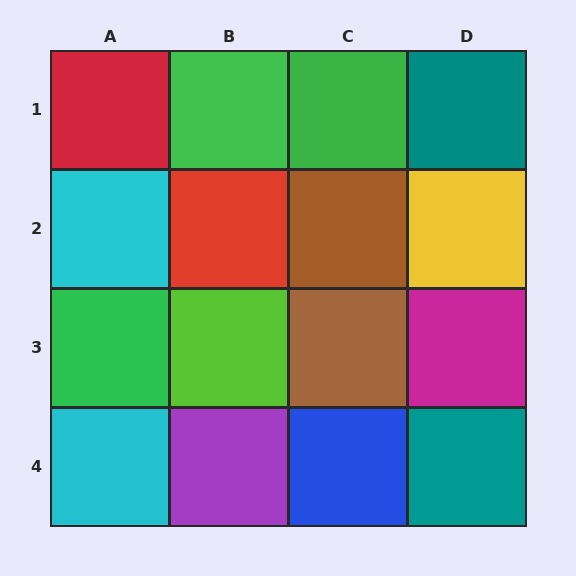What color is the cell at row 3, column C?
Brown.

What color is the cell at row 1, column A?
Red.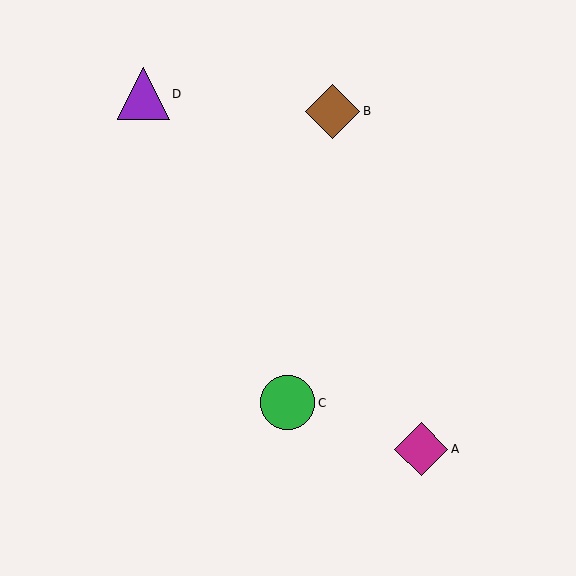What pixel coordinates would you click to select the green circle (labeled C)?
Click at (288, 403) to select the green circle C.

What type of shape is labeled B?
Shape B is a brown diamond.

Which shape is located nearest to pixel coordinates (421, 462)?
The magenta diamond (labeled A) at (421, 449) is nearest to that location.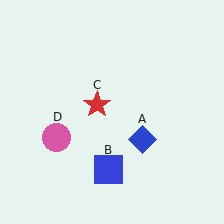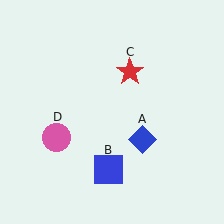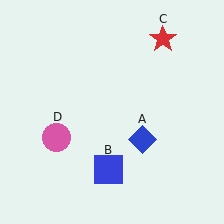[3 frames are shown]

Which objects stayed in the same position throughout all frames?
Blue diamond (object A) and blue square (object B) and pink circle (object D) remained stationary.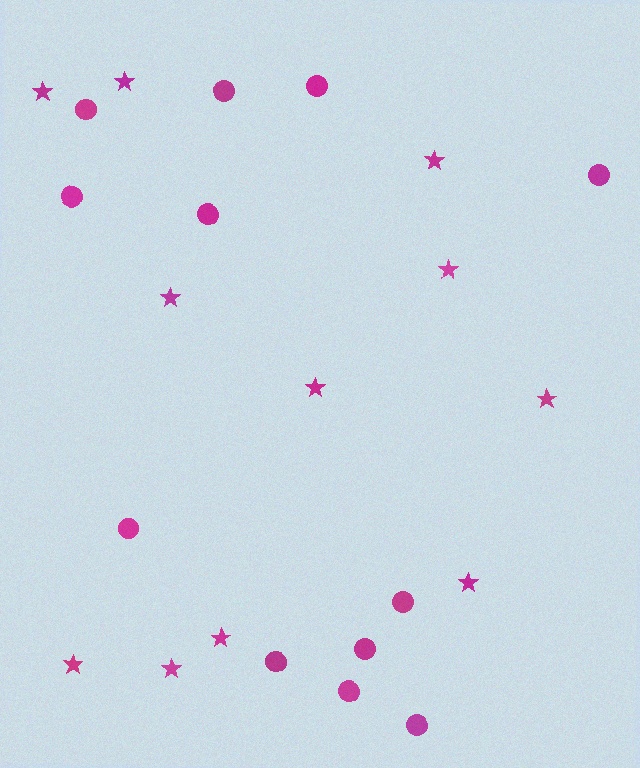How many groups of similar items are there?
There are 2 groups: one group of stars (11) and one group of circles (12).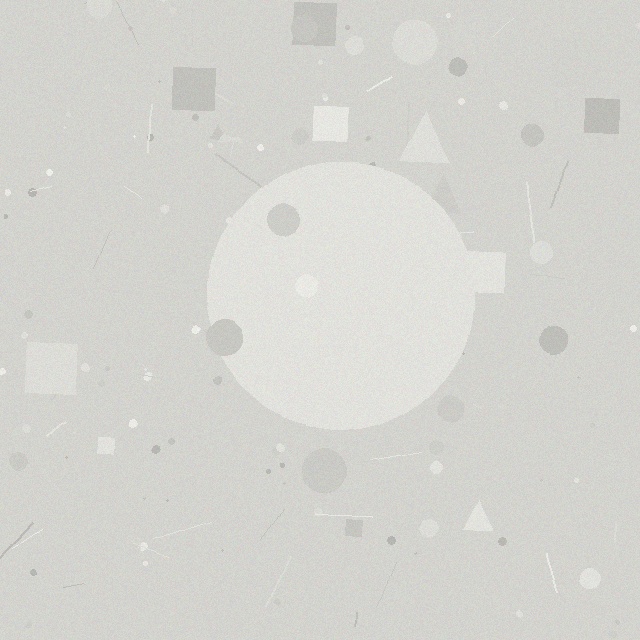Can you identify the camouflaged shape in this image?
The camouflaged shape is a circle.